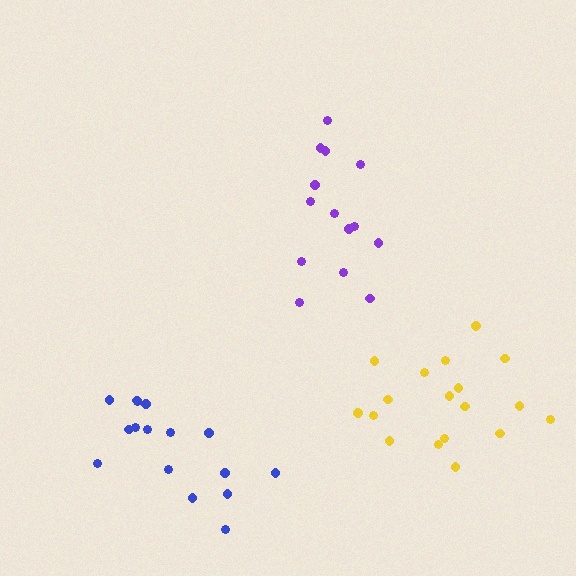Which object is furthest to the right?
The yellow cluster is rightmost.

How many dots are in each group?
Group 1: 18 dots, Group 2: 16 dots, Group 3: 14 dots (48 total).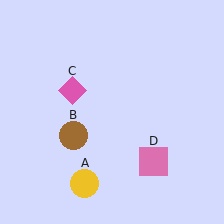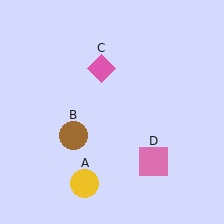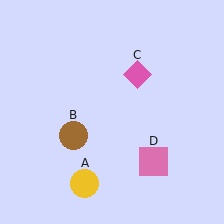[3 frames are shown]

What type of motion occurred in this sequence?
The pink diamond (object C) rotated clockwise around the center of the scene.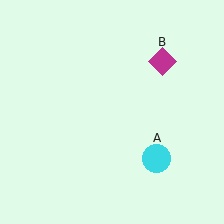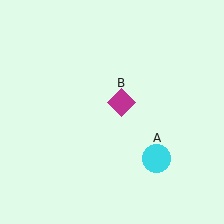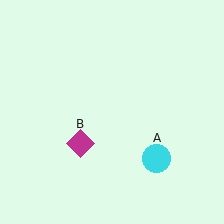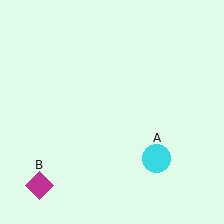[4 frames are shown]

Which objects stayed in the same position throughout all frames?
Cyan circle (object A) remained stationary.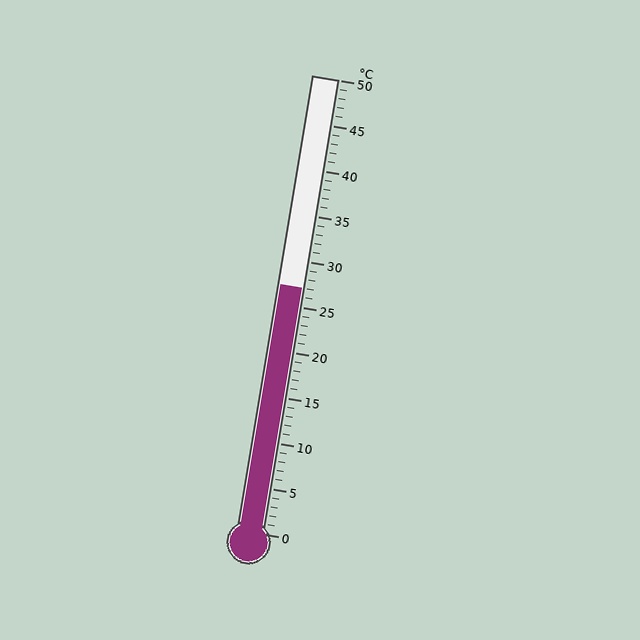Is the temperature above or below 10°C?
The temperature is above 10°C.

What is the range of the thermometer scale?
The thermometer scale ranges from 0°C to 50°C.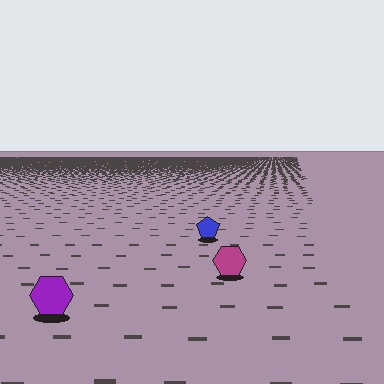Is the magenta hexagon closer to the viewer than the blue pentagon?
Yes. The magenta hexagon is closer — you can tell from the texture gradient: the ground texture is coarser near it.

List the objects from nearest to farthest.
From nearest to farthest: the purple hexagon, the magenta hexagon, the blue pentagon.